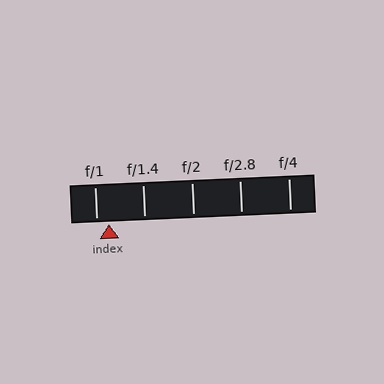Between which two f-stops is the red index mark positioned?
The index mark is between f/1 and f/1.4.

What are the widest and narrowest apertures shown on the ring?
The widest aperture shown is f/1 and the narrowest is f/4.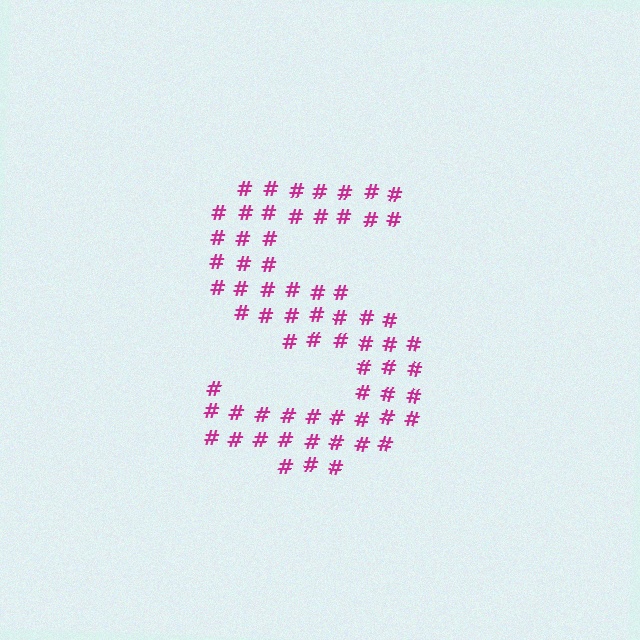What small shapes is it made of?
It is made of small hash symbols.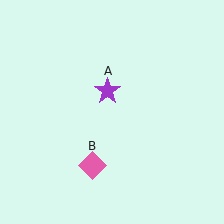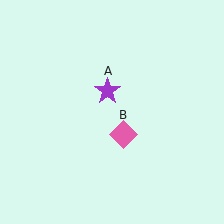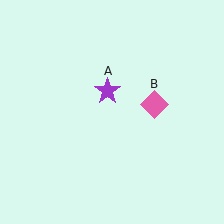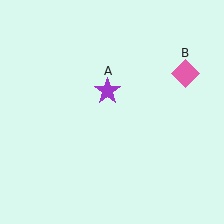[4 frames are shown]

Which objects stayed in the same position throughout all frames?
Purple star (object A) remained stationary.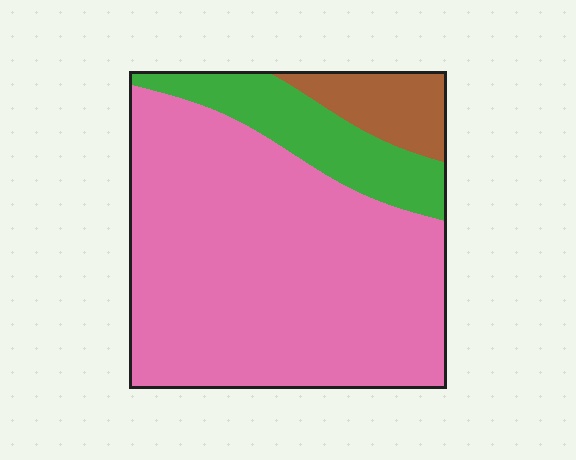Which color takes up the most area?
Pink, at roughly 75%.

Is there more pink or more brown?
Pink.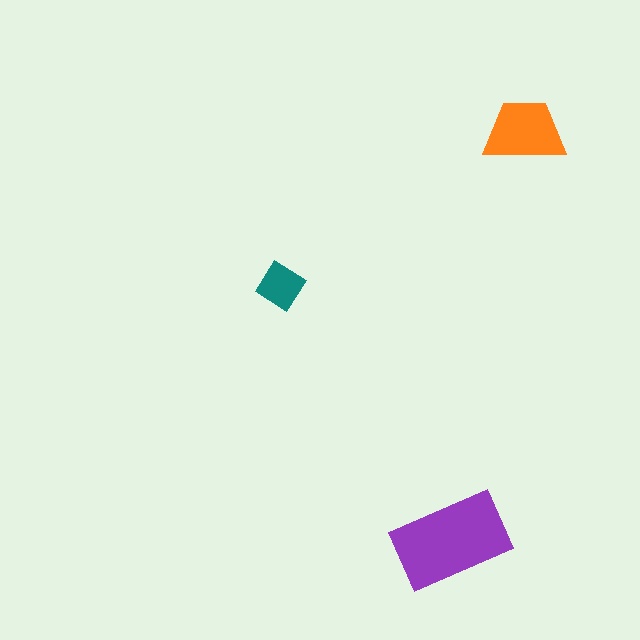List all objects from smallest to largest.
The teal diamond, the orange trapezoid, the purple rectangle.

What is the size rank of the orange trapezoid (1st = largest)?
2nd.